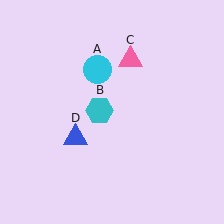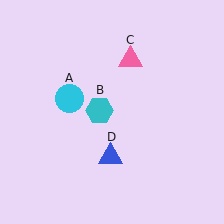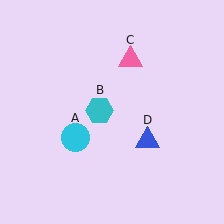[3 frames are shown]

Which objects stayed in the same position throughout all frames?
Cyan hexagon (object B) and pink triangle (object C) remained stationary.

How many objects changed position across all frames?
2 objects changed position: cyan circle (object A), blue triangle (object D).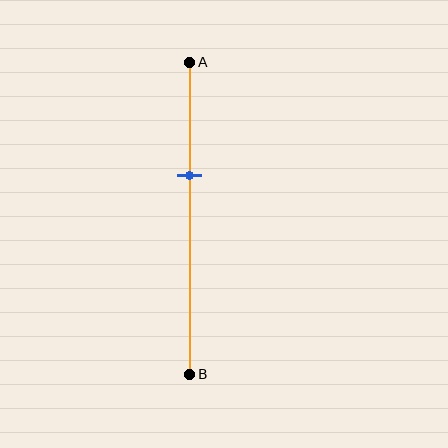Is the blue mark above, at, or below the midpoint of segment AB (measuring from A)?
The blue mark is above the midpoint of segment AB.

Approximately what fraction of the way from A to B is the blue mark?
The blue mark is approximately 35% of the way from A to B.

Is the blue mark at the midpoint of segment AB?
No, the mark is at about 35% from A, not at the 50% midpoint.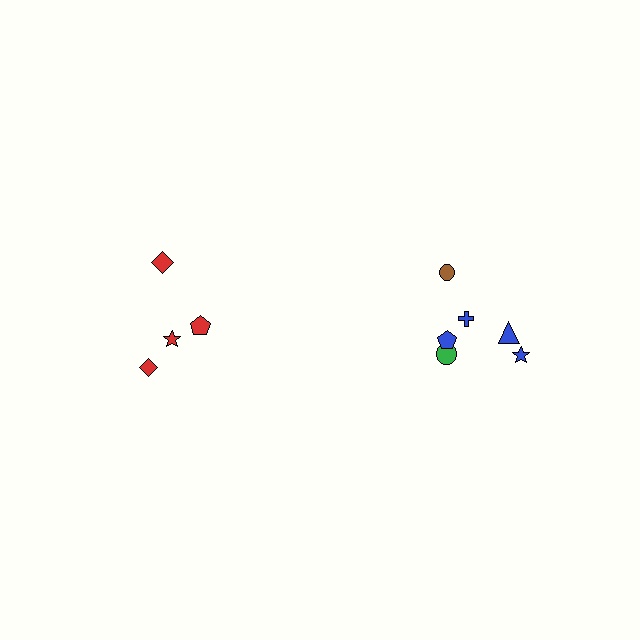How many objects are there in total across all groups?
There are 10 objects.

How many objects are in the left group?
There are 4 objects.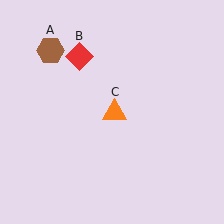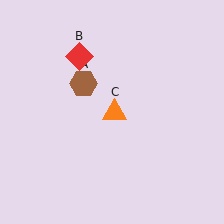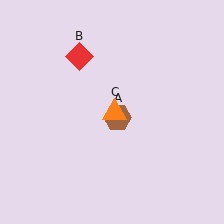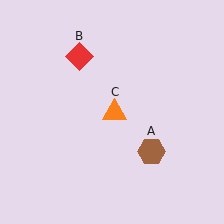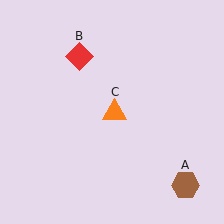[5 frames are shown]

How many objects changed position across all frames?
1 object changed position: brown hexagon (object A).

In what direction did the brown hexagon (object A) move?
The brown hexagon (object A) moved down and to the right.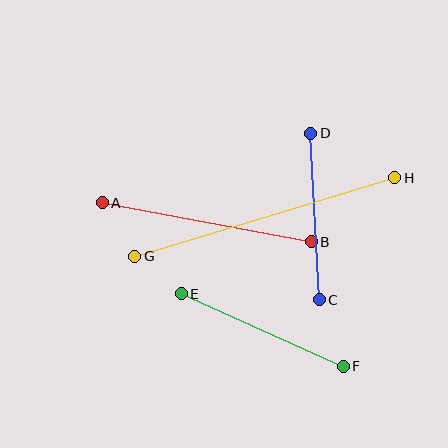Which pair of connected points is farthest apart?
Points G and H are farthest apart.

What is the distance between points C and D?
The distance is approximately 167 pixels.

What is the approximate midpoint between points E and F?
The midpoint is at approximately (262, 330) pixels.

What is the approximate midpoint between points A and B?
The midpoint is at approximately (207, 222) pixels.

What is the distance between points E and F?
The distance is approximately 177 pixels.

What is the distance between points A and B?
The distance is approximately 212 pixels.